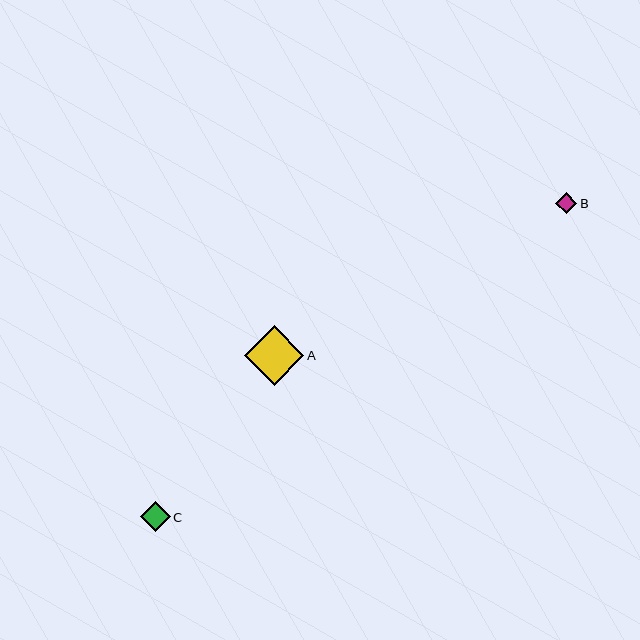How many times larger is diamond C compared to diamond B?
Diamond C is approximately 1.4 times the size of diamond B.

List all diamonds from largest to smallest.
From largest to smallest: A, C, B.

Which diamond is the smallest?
Diamond B is the smallest with a size of approximately 21 pixels.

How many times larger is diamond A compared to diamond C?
Diamond A is approximately 2.0 times the size of diamond C.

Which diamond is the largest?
Diamond A is the largest with a size of approximately 59 pixels.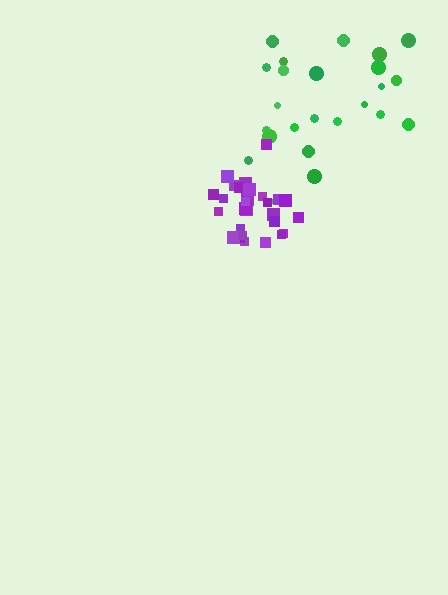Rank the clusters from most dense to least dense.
purple, green.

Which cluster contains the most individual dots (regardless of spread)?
Purple (28).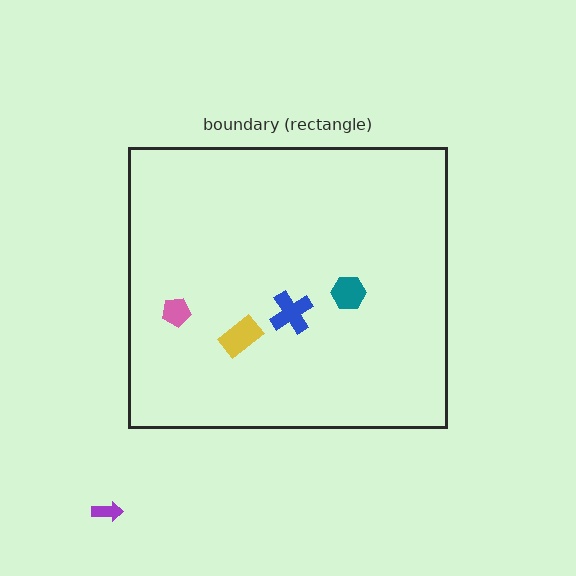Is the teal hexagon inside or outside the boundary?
Inside.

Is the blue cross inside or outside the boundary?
Inside.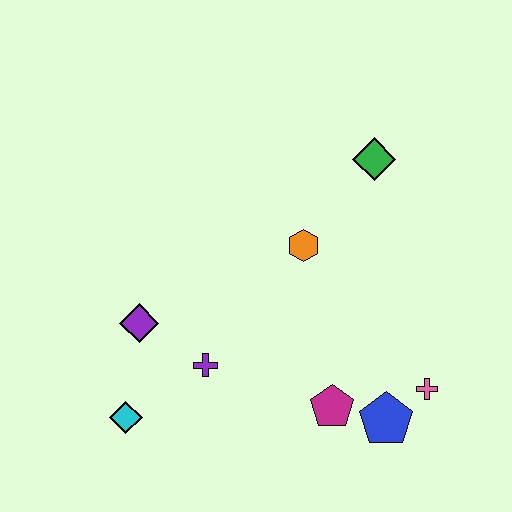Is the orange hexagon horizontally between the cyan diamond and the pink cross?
Yes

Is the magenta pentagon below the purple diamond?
Yes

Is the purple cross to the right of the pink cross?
No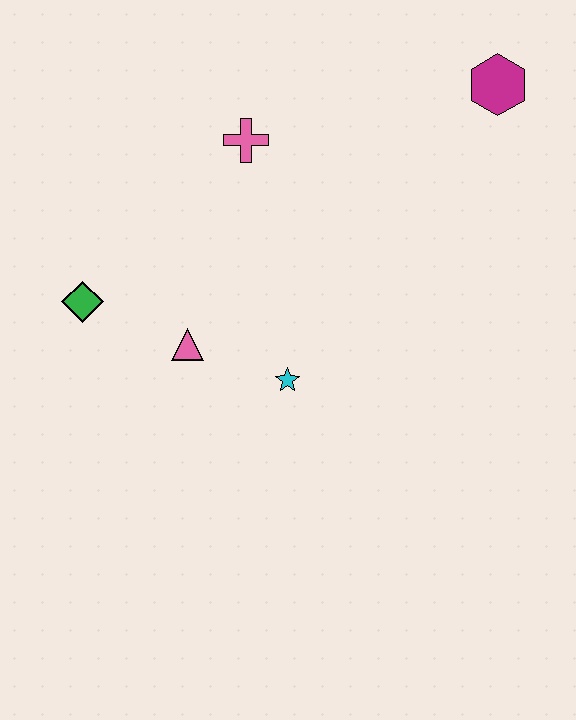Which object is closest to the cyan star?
The pink triangle is closest to the cyan star.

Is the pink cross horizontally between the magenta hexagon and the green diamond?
Yes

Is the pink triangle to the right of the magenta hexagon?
No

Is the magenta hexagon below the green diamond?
No